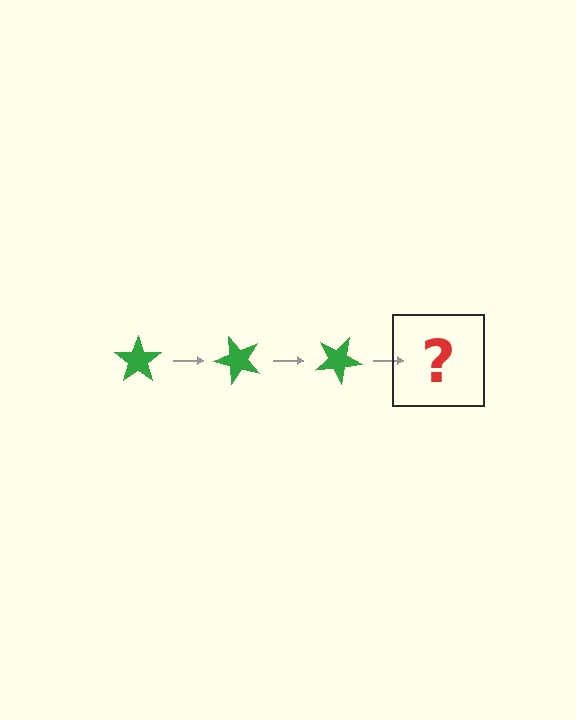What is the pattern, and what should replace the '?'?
The pattern is that the star rotates 50 degrees each step. The '?' should be a green star rotated 150 degrees.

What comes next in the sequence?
The next element should be a green star rotated 150 degrees.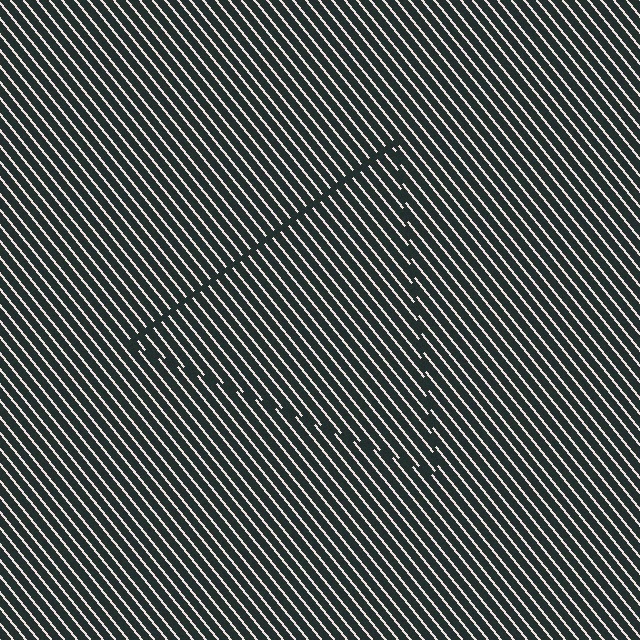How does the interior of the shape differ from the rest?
The interior of the shape contains the same grating, shifted by half a period — the contour is defined by the phase discontinuity where line-ends from the inner and outer gratings abut.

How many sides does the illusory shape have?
3 sides — the line-ends trace a triangle.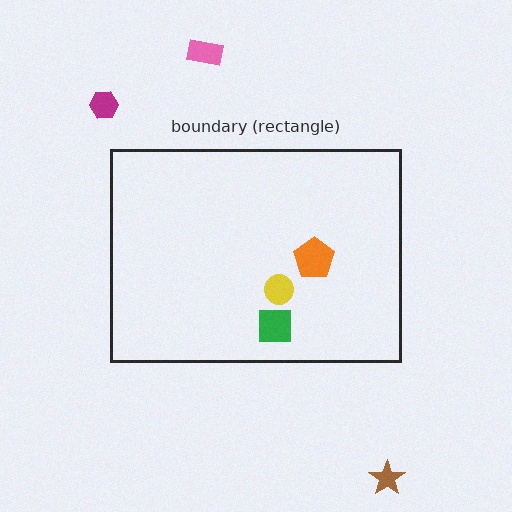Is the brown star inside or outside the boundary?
Outside.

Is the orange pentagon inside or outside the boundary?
Inside.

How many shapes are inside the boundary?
3 inside, 3 outside.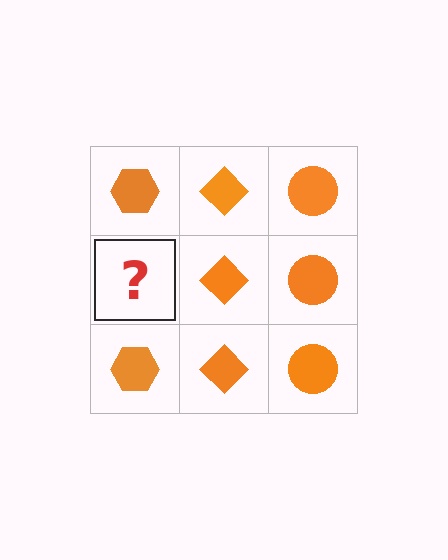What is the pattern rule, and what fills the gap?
The rule is that each column has a consistent shape. The gap should be filled with an orange hexagon.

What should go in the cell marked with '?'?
The missing cell should contain an orange hexagon.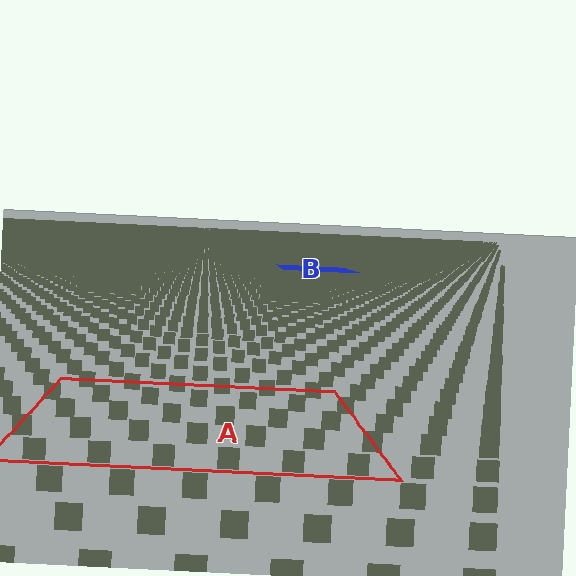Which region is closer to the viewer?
Region A is closer. The texture elements there are larger and more spread out.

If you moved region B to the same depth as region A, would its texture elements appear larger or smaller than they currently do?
They would appear larger. At a closer depth, the same texture elements are projected at a bigger on-screen size.